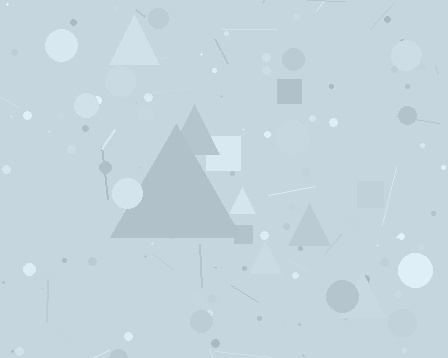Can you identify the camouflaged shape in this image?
The camouflaged shape is a triangle.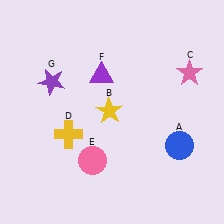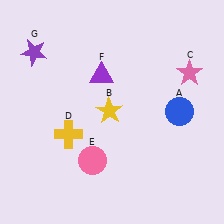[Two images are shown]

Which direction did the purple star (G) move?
The purple star (G) moved up.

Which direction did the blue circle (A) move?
The blue circle (A) moved up.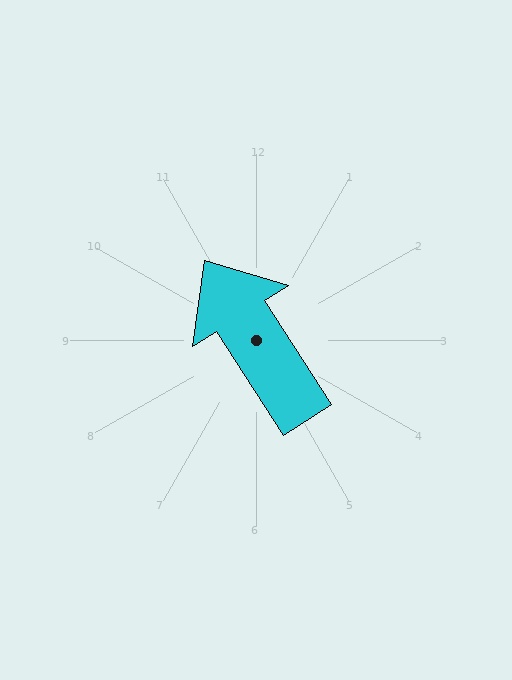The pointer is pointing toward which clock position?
Roughly 11 o'clock.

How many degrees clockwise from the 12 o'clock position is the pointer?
Approximately 327 degrees.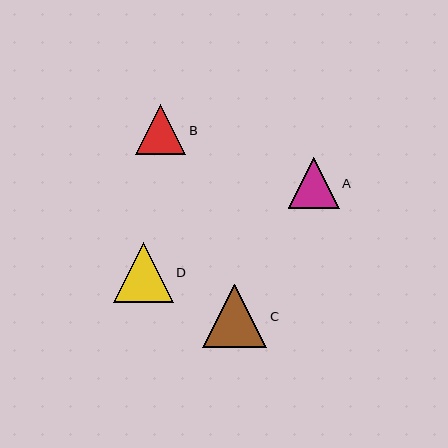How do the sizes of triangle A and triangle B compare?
Triangle A and triangle B are approximately the same size.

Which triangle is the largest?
Triangle C is the largest with a size of approximately 64 pixels.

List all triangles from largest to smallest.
From largest to smallest: C, D, A, B.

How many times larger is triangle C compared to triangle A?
Triangle C is approximately 1.3 times the size of triangle A.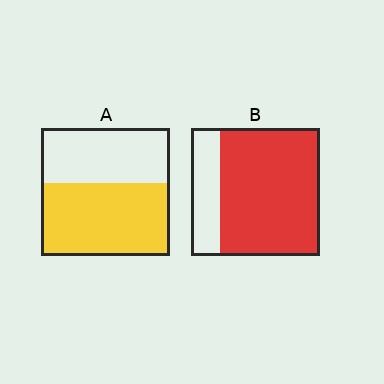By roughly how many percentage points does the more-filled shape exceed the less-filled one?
By roughly 20 percentage points (B over A).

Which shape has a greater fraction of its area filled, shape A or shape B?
Shape B.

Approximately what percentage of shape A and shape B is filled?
A is approximately 55% and B is approximately 80%.